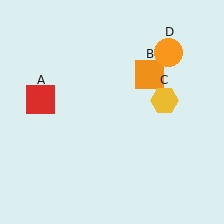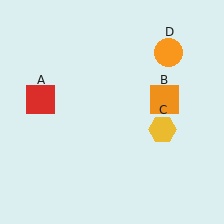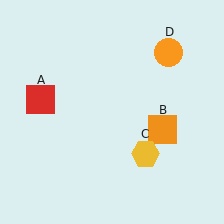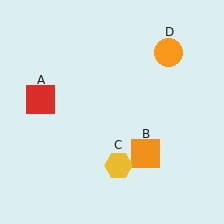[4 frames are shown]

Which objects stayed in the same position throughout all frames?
Red square (object A) and orange circle (object D) remained stationary.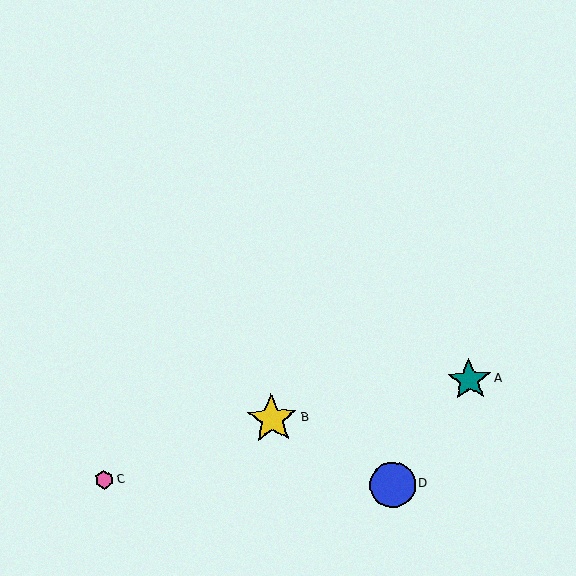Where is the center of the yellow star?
The center of the yellow star is at (272, 419).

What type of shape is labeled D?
Shape D is a blue circle.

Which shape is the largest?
The yellow star (labeled B) is the largest.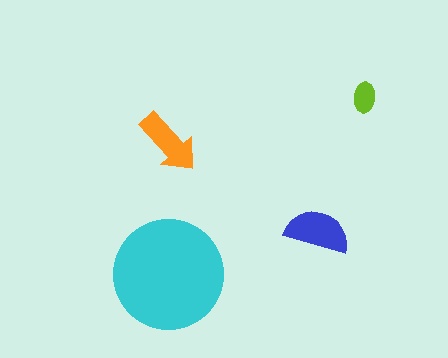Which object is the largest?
The cyan circle.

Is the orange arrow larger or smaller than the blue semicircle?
Smaller.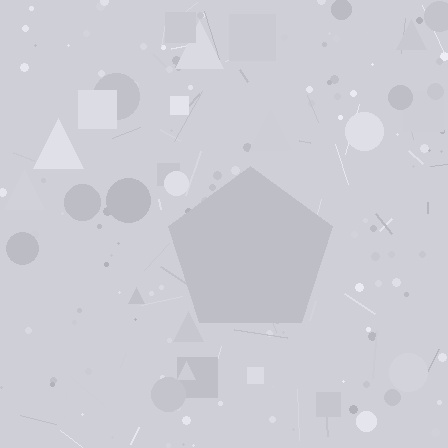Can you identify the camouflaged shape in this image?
The camouflaged shape is a pentagon.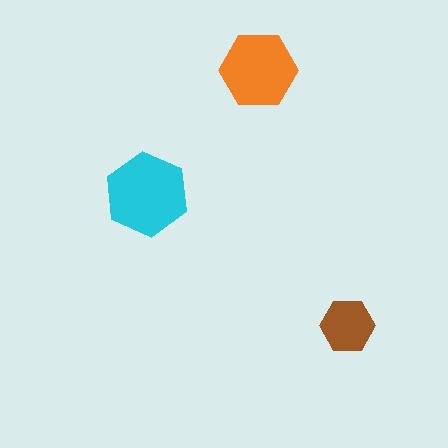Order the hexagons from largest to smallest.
the cyan one, the orange one, the brown one.